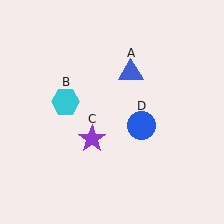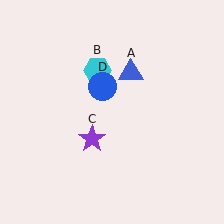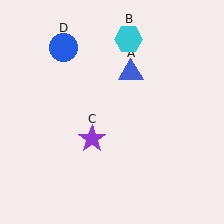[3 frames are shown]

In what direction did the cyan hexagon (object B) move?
The cyan hexagon (object B) moved up and to the right.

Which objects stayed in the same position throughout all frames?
Blue triangle (object A) and purple star (object C) remained stationary.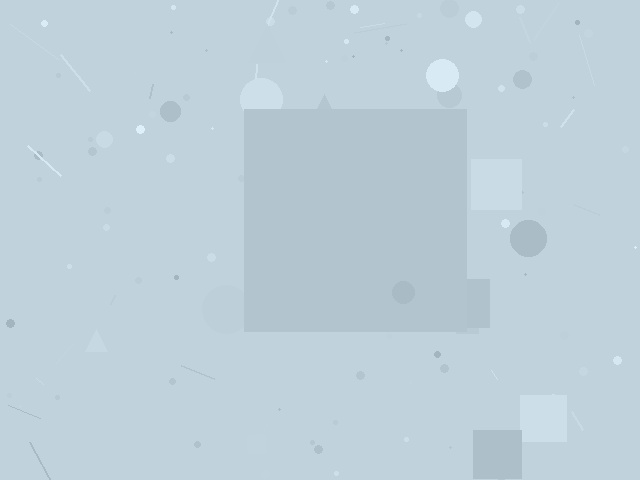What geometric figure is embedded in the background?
A square is embedded in the background.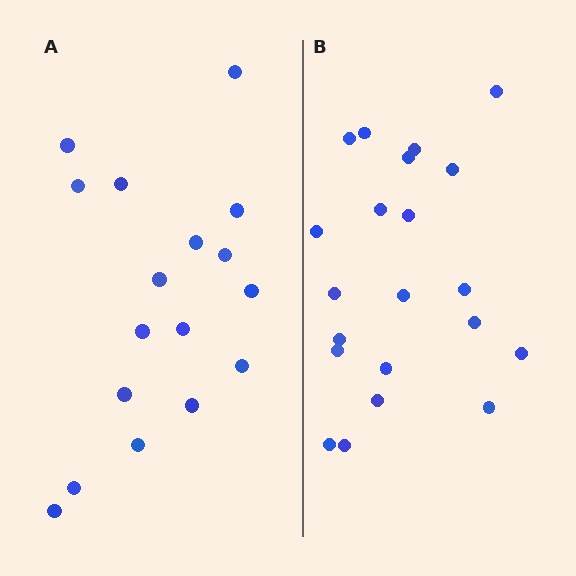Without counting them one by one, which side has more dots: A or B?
Region B (the right region) has more dots.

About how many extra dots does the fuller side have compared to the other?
Region B has about 4 more dots than region A.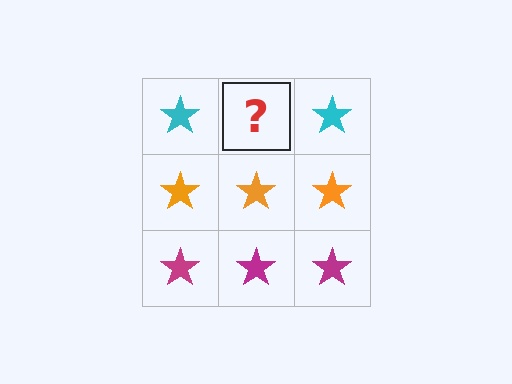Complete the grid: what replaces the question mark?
The question mark should be replaced with a cyan star.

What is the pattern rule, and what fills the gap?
The rule is that each row has a consistent color. The gap should be filled with a cyan star.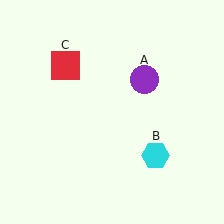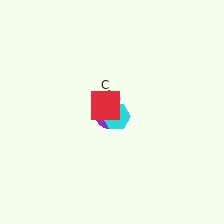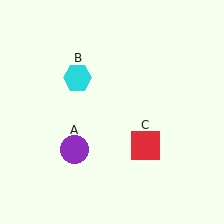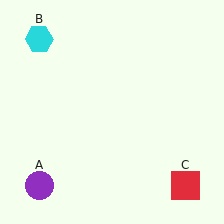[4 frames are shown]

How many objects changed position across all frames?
3 objects changed position: purple circle (object A), cyan hexagon (object B), red square (object C).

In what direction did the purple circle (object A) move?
The purple circle (object A) moved down and to the left.